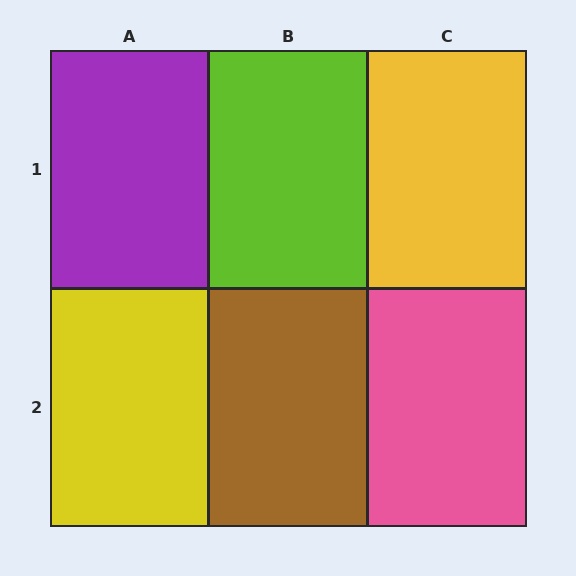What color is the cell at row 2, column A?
Yellow.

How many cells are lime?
1 cell is lime.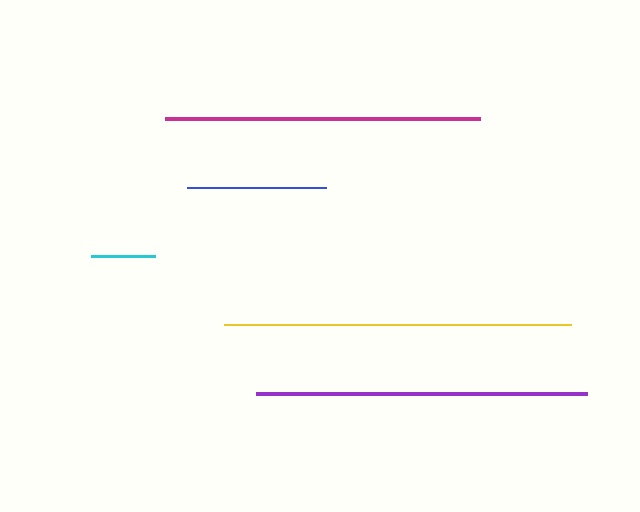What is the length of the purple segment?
The purple segment is approximately 331 pixels long.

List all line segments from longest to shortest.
From longest to shortest: yellow, purple, magenta, blue, cyan.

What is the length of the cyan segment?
The cyan segment is approximately 64 pixels long.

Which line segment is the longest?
The yellow line is the longest at approximately 347 pixels.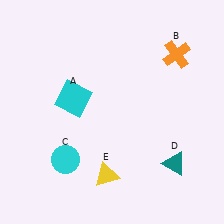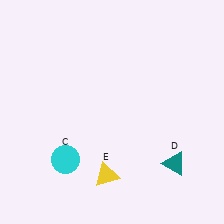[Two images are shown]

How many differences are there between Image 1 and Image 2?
There are 2 differences between the two images.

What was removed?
The cyan square (A), the orange cross (B) were removed in Image 2.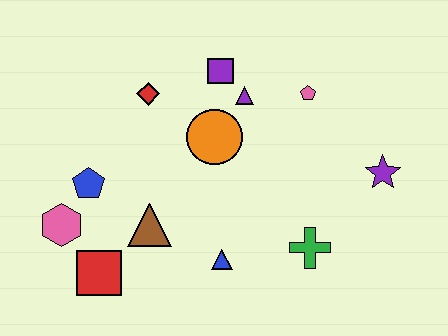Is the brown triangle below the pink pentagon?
Yes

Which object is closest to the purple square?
The purple triangle is closest to the purple square.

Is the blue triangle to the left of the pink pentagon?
Yes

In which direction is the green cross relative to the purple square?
The green cross is below the purple square.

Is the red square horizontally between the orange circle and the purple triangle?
No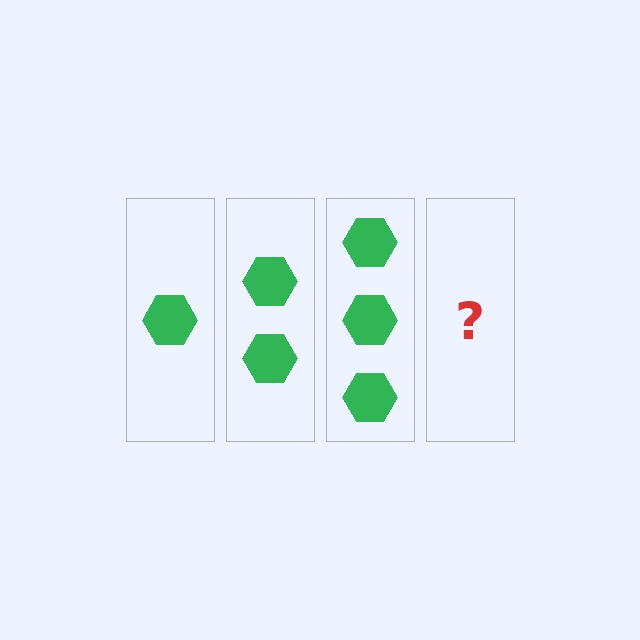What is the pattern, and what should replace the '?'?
The pattern is that each step adds one more hexagon. The '?' should be 4 hexagons.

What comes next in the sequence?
The next element should be 4 hexagons.